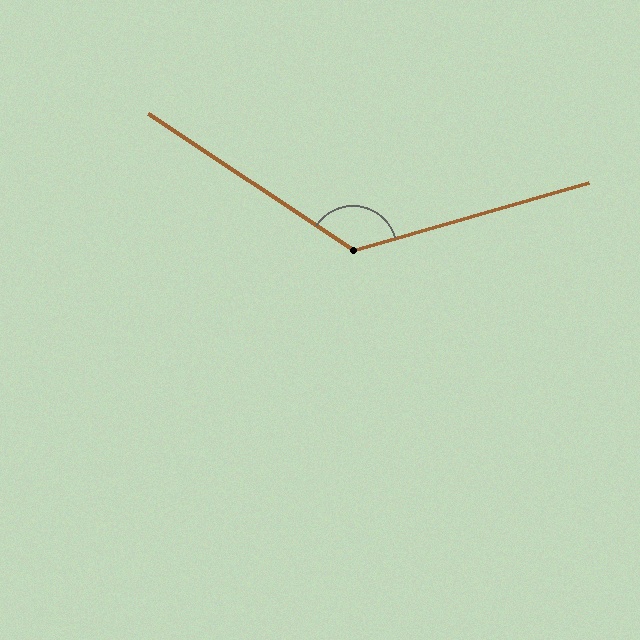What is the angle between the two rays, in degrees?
Approximately 130 degrees.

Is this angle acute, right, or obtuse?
It is obtuse.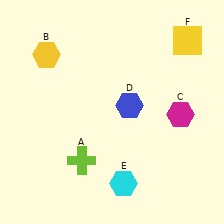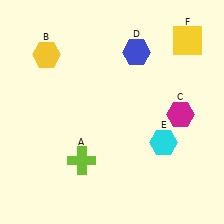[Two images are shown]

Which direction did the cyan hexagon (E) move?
The cyan hexagon (E) moved up.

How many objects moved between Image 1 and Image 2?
2 objects moved between the two images.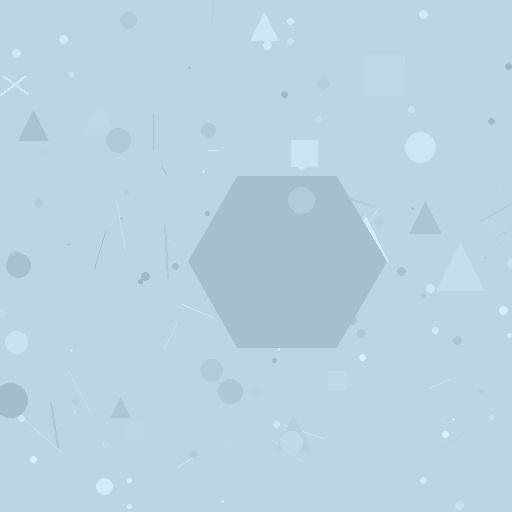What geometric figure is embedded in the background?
A hexagon is embedded in the background.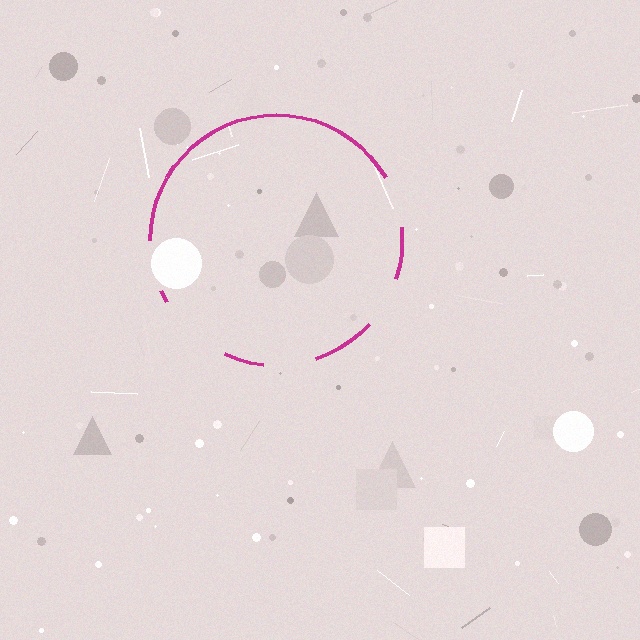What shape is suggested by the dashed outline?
The dashed outline suggests a circle.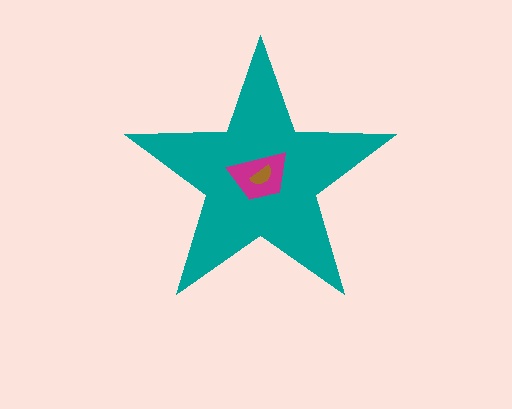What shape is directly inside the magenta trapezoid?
The brown semicircle.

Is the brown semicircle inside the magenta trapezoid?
Yes.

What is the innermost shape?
The brown semicircle.